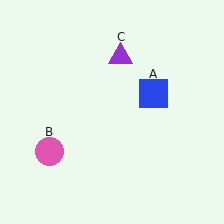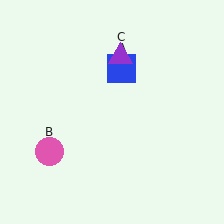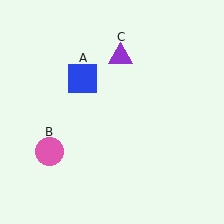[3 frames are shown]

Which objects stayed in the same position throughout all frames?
Pink circle (object B) and purple triangle (object C) remained stationary.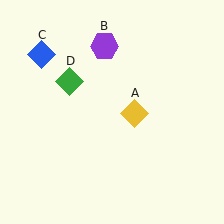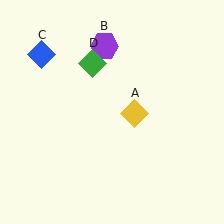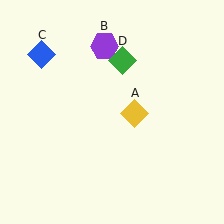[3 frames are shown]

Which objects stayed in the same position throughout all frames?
Yellow diamond (object A) and purple hexagon (object B) and blue diamond (object C) remained stationary.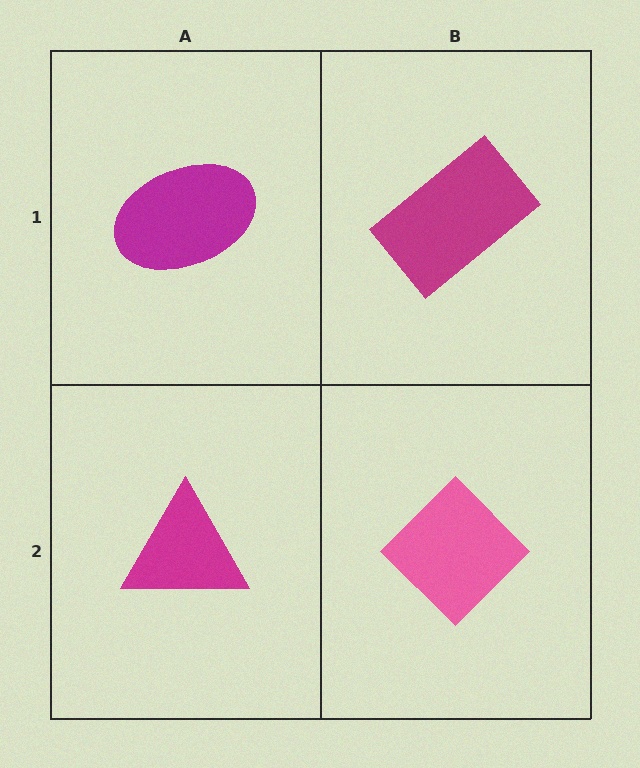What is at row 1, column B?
A magenta rectangle.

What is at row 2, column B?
A pink diamond.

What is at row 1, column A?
A magenta ellipse.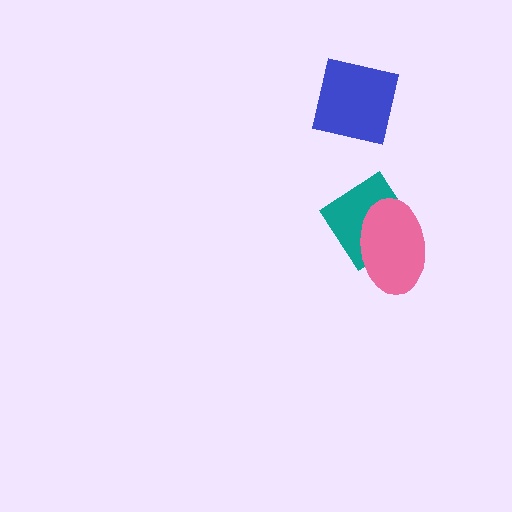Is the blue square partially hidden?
No, no other shape covers it.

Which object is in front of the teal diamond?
The pink ellipse is in front of the teal diamond.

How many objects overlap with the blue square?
0 objects overlap with the blue square.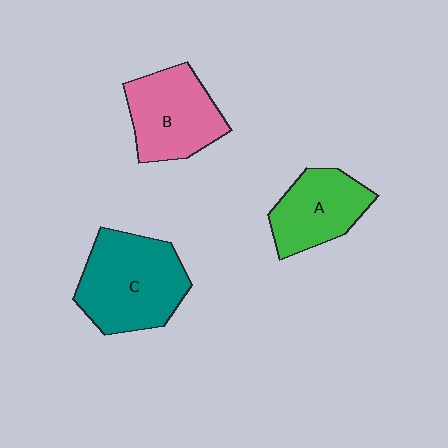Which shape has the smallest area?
Shape A (green).